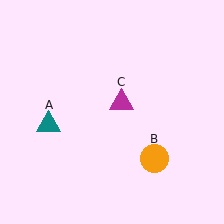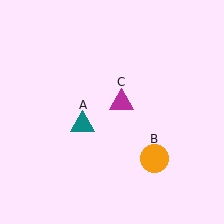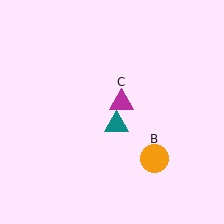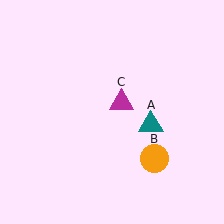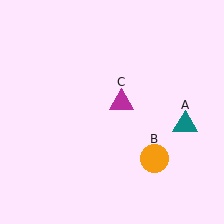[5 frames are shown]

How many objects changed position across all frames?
1 object changed position: teal triangle (object A).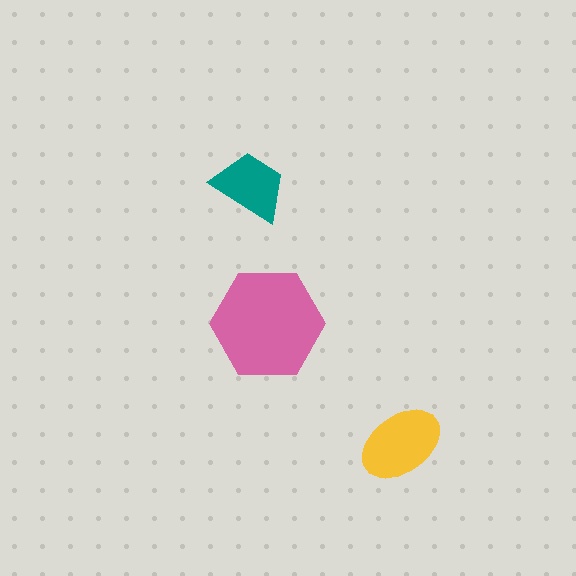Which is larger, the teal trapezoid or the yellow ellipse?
The yellow ellipse.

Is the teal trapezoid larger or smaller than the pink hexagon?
Smaller.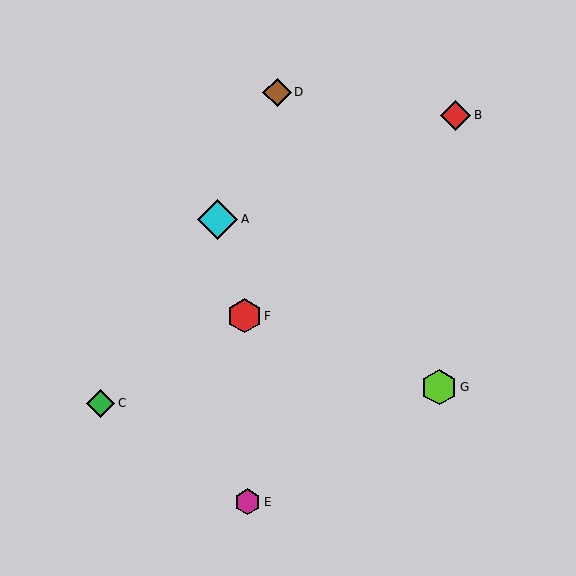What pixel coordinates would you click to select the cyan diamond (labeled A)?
Click at (218, 219) to select the cyan diamond A.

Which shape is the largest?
The cyan diamond (labeled A) is the largest.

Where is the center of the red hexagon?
The center of the red hexagon is at (244, 316).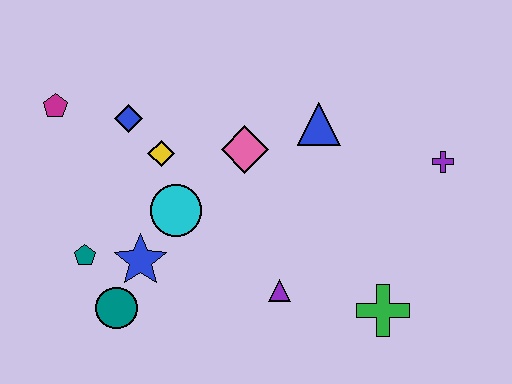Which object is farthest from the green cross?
The magenta pentagon is farthest from the green cross.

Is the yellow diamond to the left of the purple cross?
Yes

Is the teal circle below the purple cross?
Yes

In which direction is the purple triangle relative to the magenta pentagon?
The purple triangle is to the right of the magenta pentagon.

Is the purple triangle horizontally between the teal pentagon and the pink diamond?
No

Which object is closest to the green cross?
The purple triangle is closest to the green cross.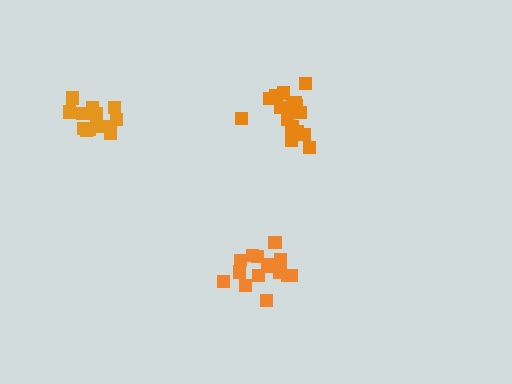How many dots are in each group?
Group 1: 16 dots, Group 2: 18 dots, Group 3: 16 dots (50 total).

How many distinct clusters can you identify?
There are 3 distinct clusters.